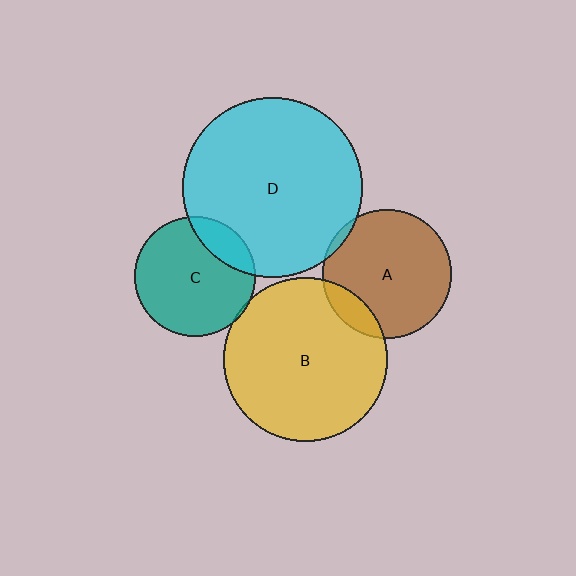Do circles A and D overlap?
Yes.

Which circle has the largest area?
Circle D (cyan).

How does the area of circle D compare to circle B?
Approximately 1.2 times.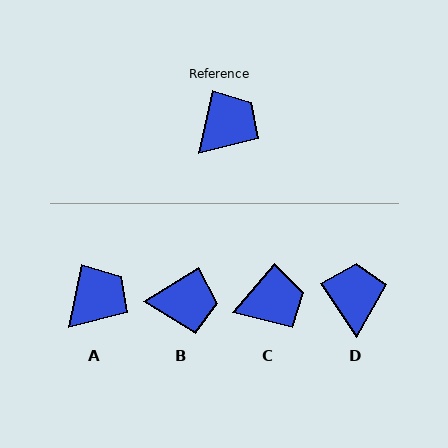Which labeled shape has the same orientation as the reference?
A.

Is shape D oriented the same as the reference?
No, it is off by about 46 degrees.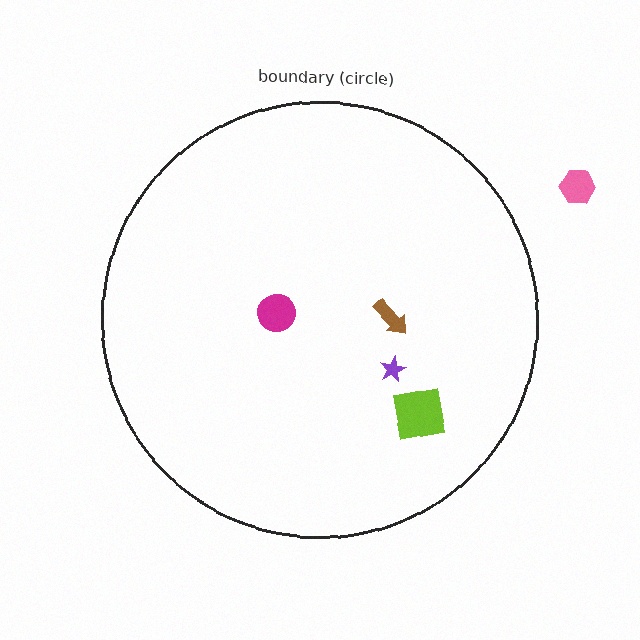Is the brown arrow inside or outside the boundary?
Inside.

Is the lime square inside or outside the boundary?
Inside.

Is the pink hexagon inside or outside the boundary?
Outside.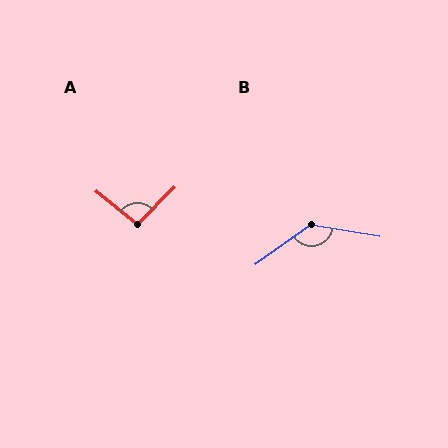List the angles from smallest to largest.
A (96°), B (134°).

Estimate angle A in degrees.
Approximately 96 degrees.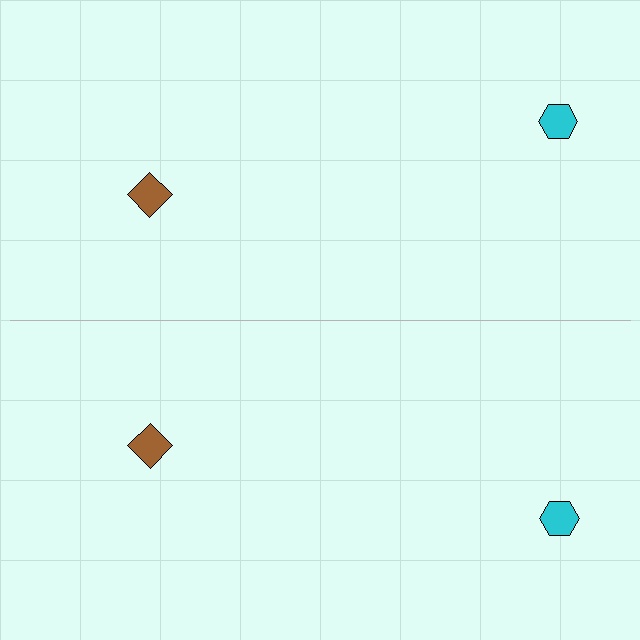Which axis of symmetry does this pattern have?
The pattern has a horizontal axis of symmetry running through the center of the image.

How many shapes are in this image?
There are 4 shapes in this image.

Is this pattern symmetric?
Yes, this pattern has bilateral (reflection) symmetry.